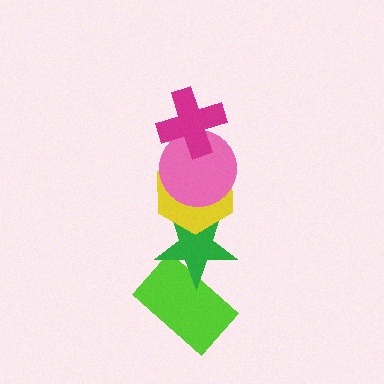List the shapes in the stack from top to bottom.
From top to bottom: the magenta cross, the pink circle, the yellow hexagon, the green star, the lime rectangle.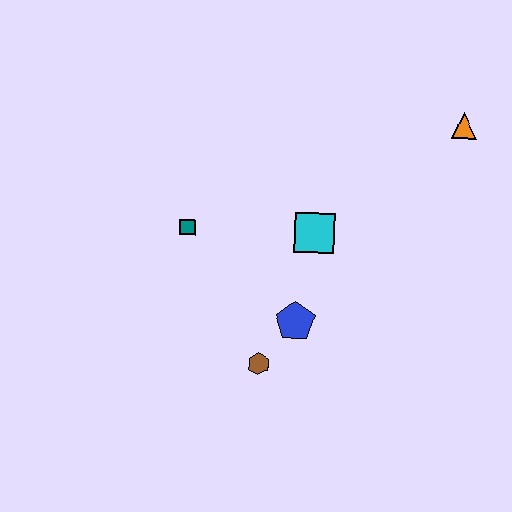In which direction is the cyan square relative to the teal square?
The cyan square is to the right of the teal square.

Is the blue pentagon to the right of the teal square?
Yes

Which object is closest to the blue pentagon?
The brown hexagon is closest to the blue pentagon.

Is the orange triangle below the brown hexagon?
No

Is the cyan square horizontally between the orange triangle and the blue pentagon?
Yes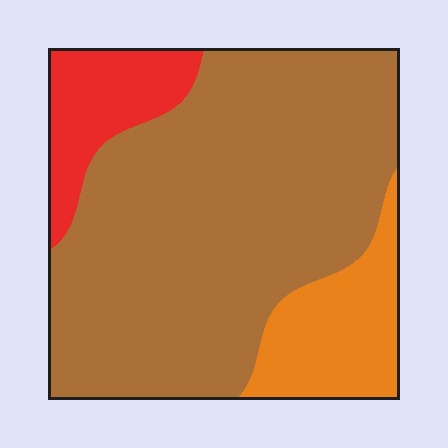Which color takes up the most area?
Brown, at roughly 70%.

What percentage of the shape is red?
Red covers 12% of the shape.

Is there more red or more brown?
Brown.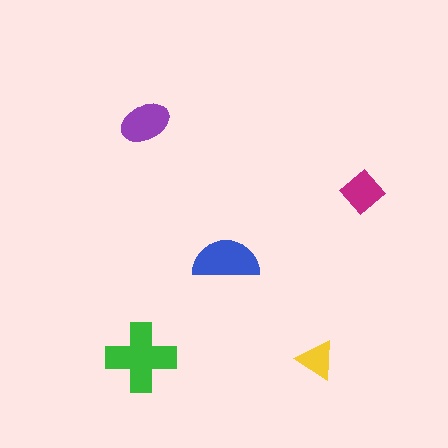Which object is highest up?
The purple ellipse is topmost.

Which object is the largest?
The green cross.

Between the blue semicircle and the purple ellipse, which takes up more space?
The blue semicircle.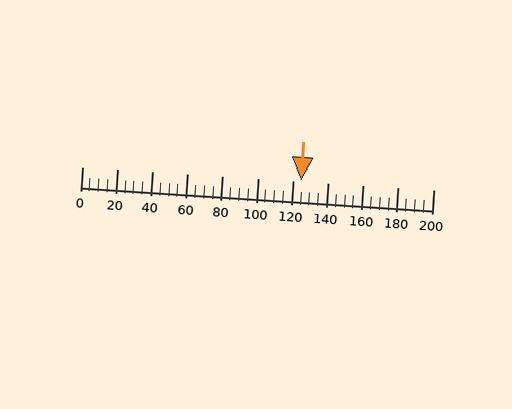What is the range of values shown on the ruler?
The ruler shows values from 0 to 200.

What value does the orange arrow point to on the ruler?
The orange arrow points to approximately 124.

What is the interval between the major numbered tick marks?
The major tick marks are spaced 20 units apart.